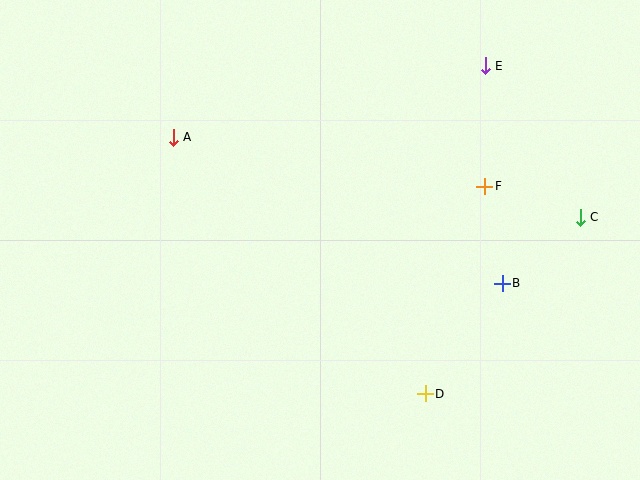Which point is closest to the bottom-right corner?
Point D is closest to the bottom-right corner.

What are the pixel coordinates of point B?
Point B is at (502, 283).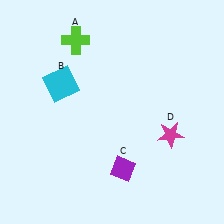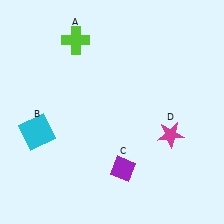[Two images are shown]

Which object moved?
The cyan square (B) moved down.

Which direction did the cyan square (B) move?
The cyan square (B) moved down.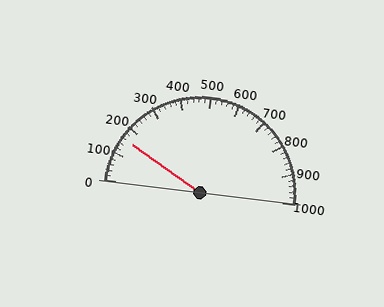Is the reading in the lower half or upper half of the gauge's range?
The reading is in the lower half of the range (0 to 1000).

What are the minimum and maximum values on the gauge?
The gauge ranges from 0 to 1000.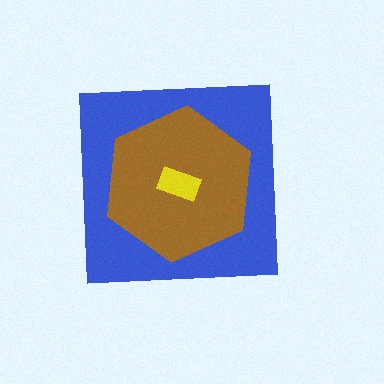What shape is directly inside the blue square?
The brown hexagon.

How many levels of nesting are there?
3.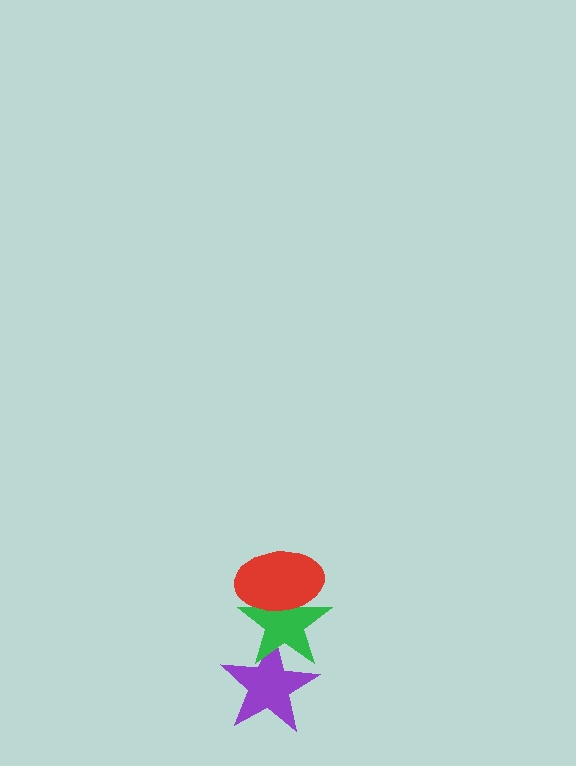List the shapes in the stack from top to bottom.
From top to bottom: the red ellipse, the green star, the purple star.